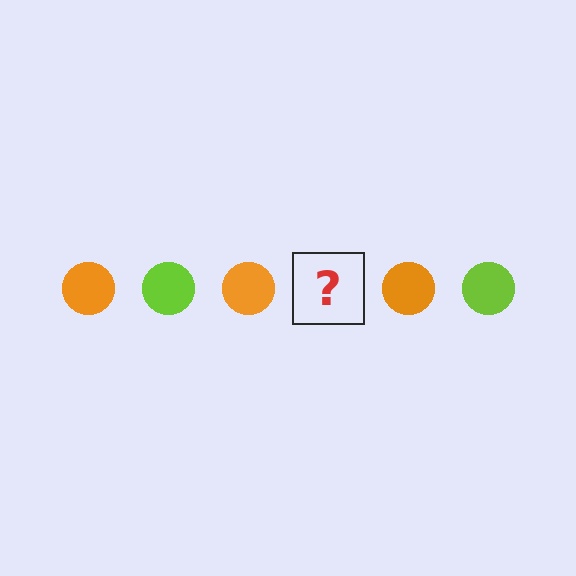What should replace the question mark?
The question mark should be replaced with a lime circle.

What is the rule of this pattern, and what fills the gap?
The rule is that the pattern cycles through orange, lime circles. The gap should be filled with a lime circle.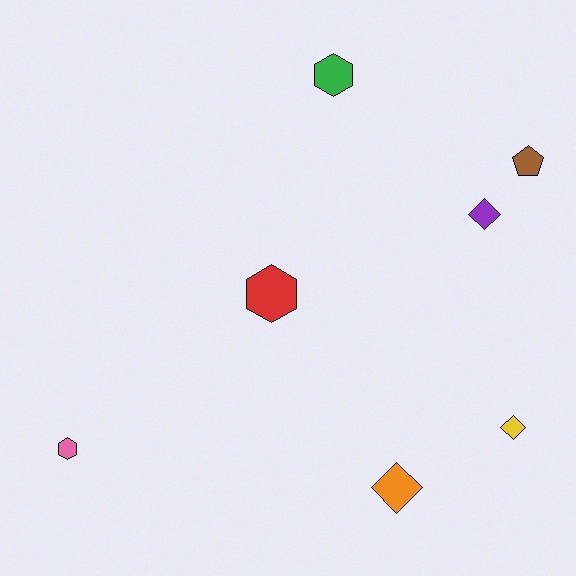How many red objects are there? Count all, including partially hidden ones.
There is 1 red object.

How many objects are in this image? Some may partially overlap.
There are 7 objects.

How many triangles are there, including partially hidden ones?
There are no triangles.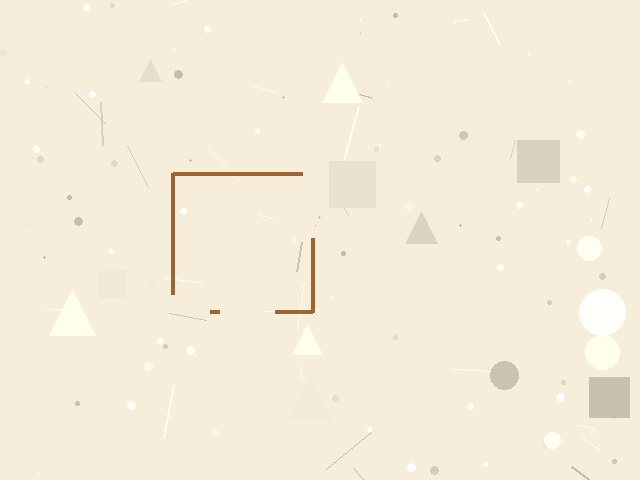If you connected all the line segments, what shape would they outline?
They would outline a square.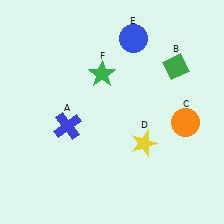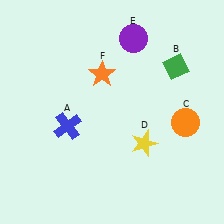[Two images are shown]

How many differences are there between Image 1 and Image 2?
There are 2 differences between the two images.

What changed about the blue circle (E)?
In Image 1, E is blue. In Image 2, it changed to purple.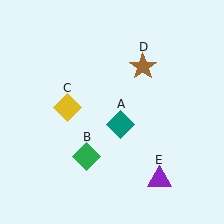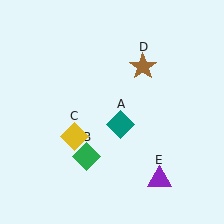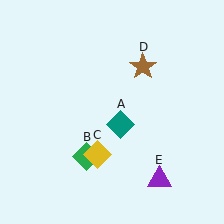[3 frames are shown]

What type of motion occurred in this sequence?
The yellow diamond (object C) rotated counterclockwise around the center of the scene.